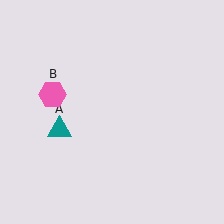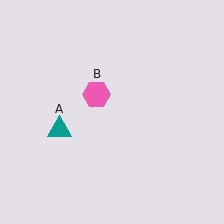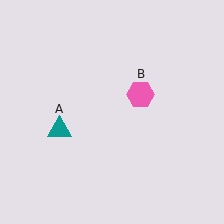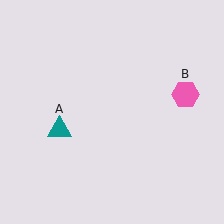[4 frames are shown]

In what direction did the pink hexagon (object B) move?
The pink hexagon (object B) moved right.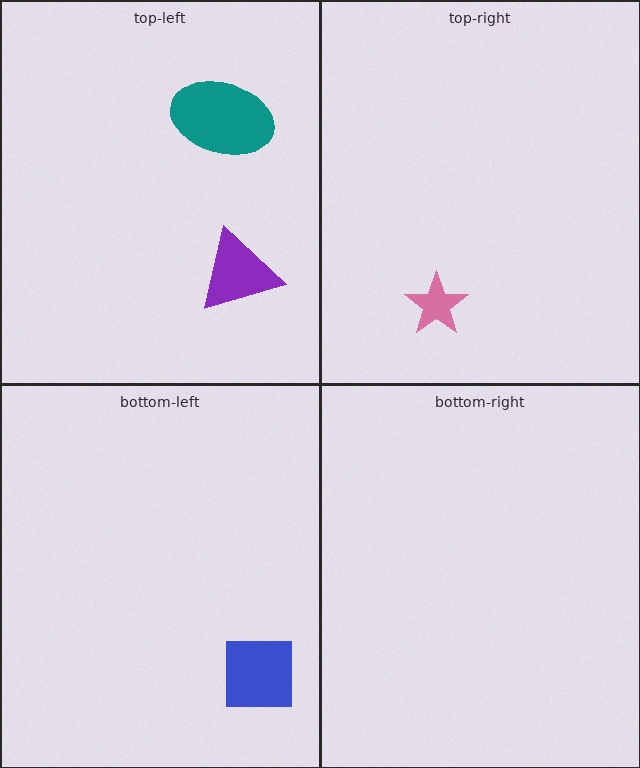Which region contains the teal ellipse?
The top-left region.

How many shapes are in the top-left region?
2.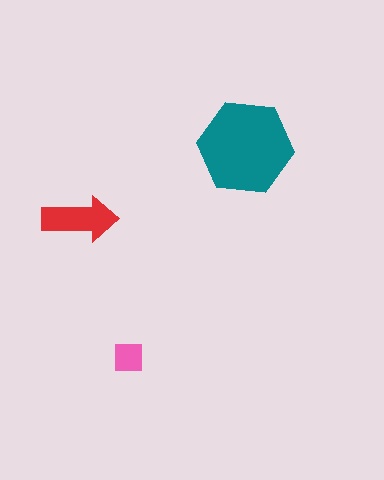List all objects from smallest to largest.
The pink square, the red arrow, the teal hexagon.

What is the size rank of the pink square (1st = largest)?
3rd.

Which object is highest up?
The teal hexagon is topmost.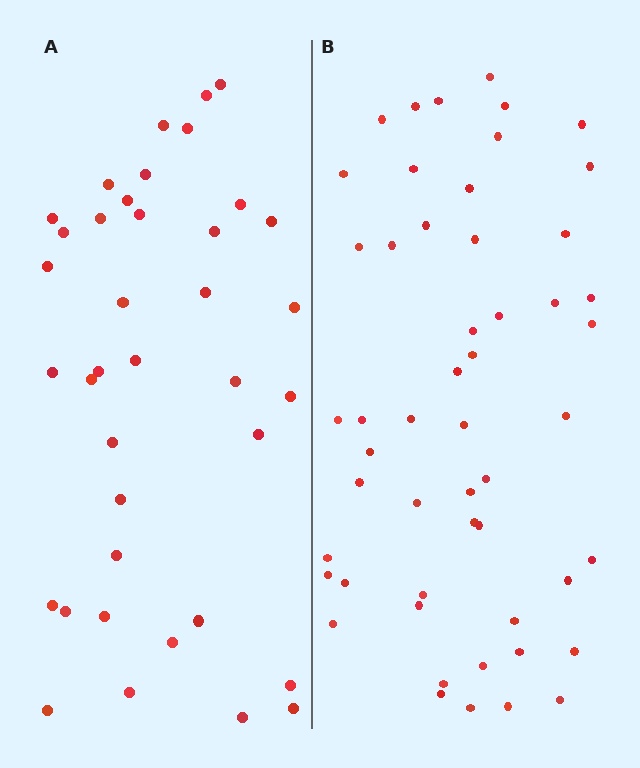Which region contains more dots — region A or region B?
Region B (the right region) has more dots.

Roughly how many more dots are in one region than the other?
Region B has approximately 15 more dots than region A.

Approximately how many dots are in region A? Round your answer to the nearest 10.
About 40 dots. (The exact count is 38, which rounds to 40.)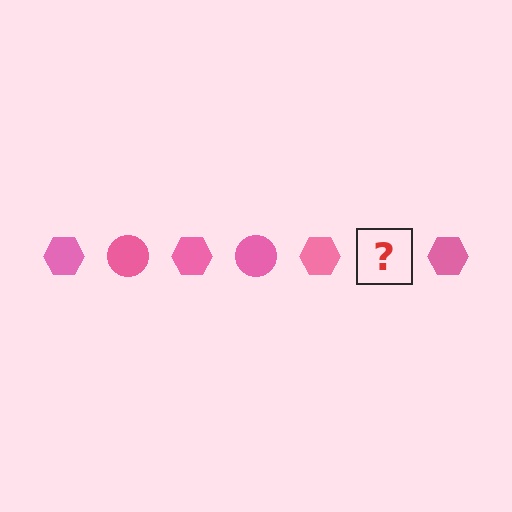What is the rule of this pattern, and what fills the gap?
The rule is that the pattern cycles through hexagon, circle shapes in pink. The gap should be filled with a pink circle.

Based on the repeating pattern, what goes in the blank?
The blank should be a pink circle.